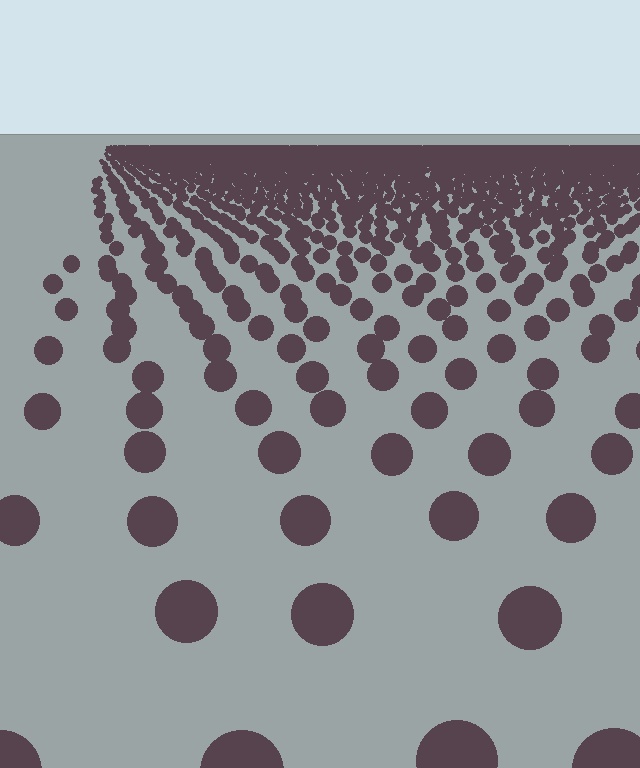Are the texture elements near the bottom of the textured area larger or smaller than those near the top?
Larger. Near the bottom, elements are closer to the viewer and appear at a bigger on-screen size.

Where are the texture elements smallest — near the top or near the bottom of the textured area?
Near the top.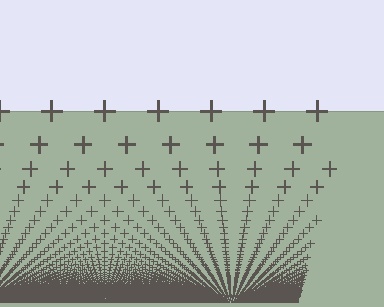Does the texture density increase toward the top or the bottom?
Density increases toward the bottom.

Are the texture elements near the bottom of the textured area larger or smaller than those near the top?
Smaller. The gradient is inverted — elements near the bottom are smaller and denser.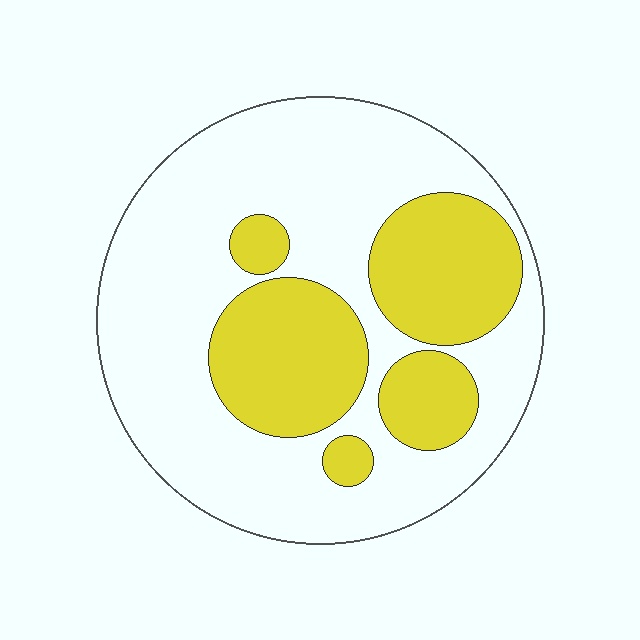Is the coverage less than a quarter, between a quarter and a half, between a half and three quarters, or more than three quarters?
Between a quarter and a half.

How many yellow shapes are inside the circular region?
5.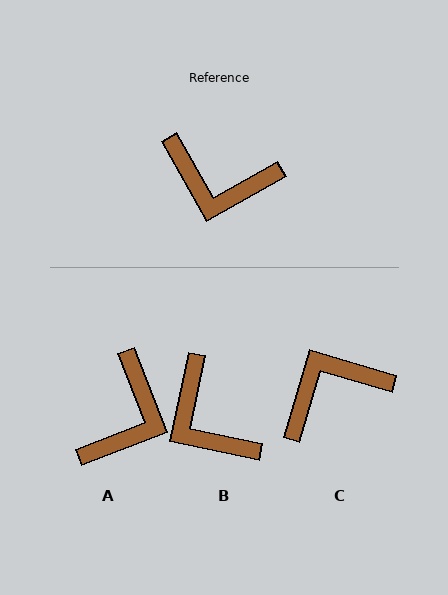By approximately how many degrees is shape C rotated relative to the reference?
Approximately 136 degrees clockwise.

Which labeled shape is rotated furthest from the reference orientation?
C, about 136 degrees away.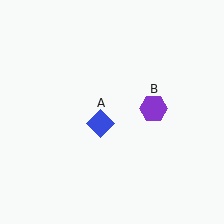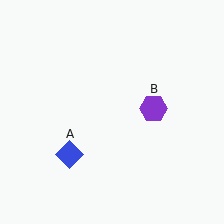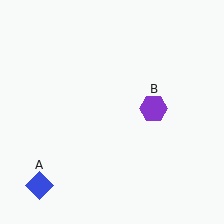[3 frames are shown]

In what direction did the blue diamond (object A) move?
The blue diamond (object A) moved down and to the left.